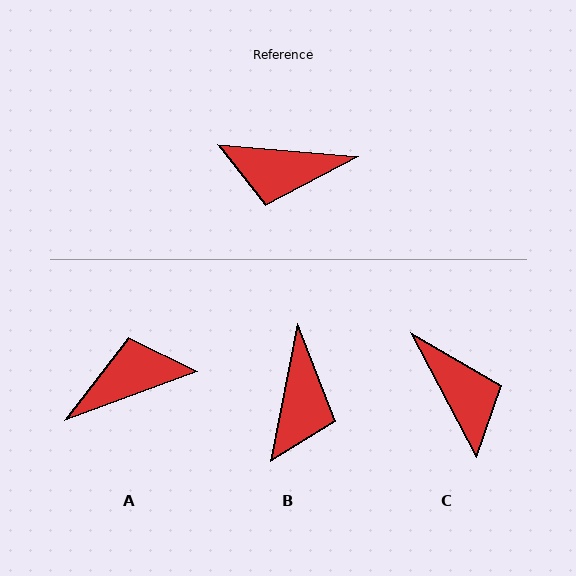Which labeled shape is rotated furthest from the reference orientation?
A, about 155 degrees away.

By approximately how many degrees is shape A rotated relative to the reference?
Approximately 155 degrees clockwise.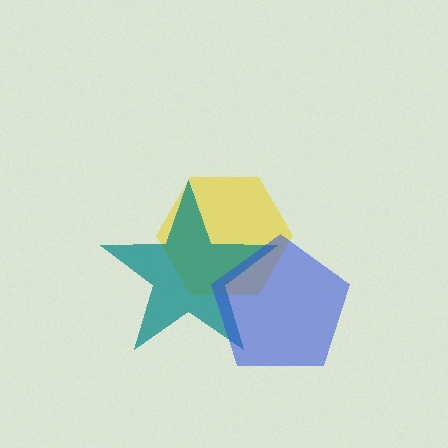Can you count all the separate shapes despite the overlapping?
Yes, there are 3 separate shapes.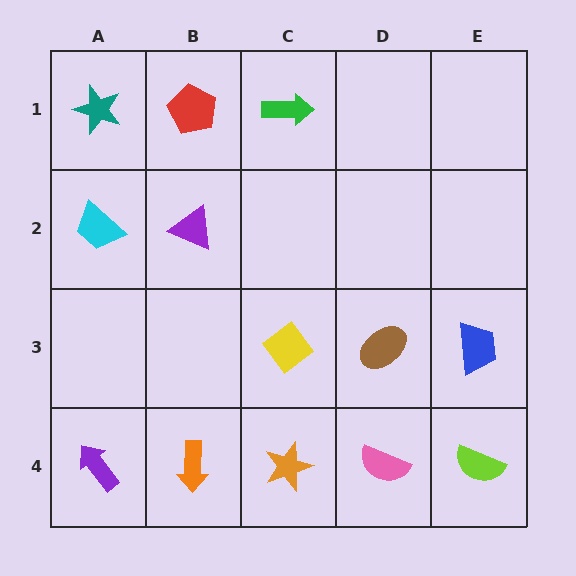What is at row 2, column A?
A cyan trapezoid.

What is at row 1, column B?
A red pentagon.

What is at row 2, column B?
A purple triangle.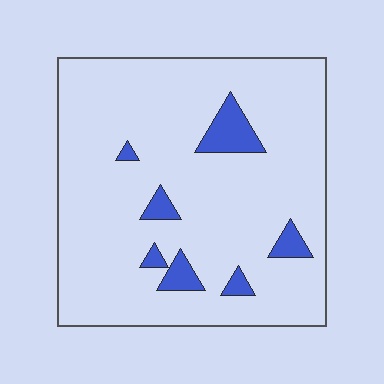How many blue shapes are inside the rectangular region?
7.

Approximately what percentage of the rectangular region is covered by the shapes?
Approximately 10%.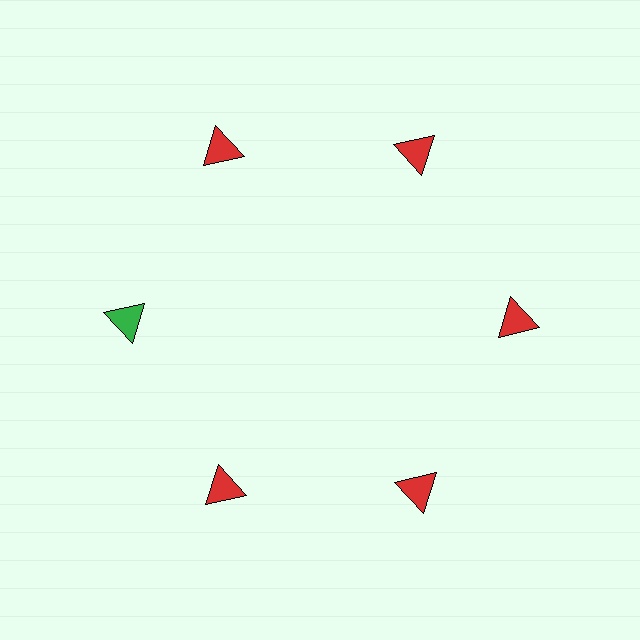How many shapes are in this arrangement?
There are 6 shapes arranged in a ring pattern.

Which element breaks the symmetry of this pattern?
The green triangle at roughly the 9 o'clock position breaks the symmetry. All other shapes are red triangles.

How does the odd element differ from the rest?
It has a different color: green instead of red.